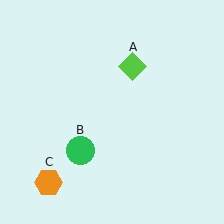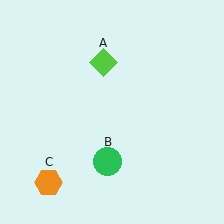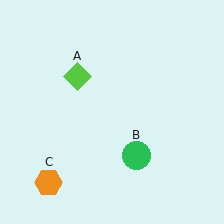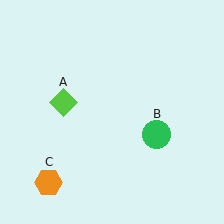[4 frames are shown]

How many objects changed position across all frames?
2 objects changed position: lime diamond (object A), green circle (object B).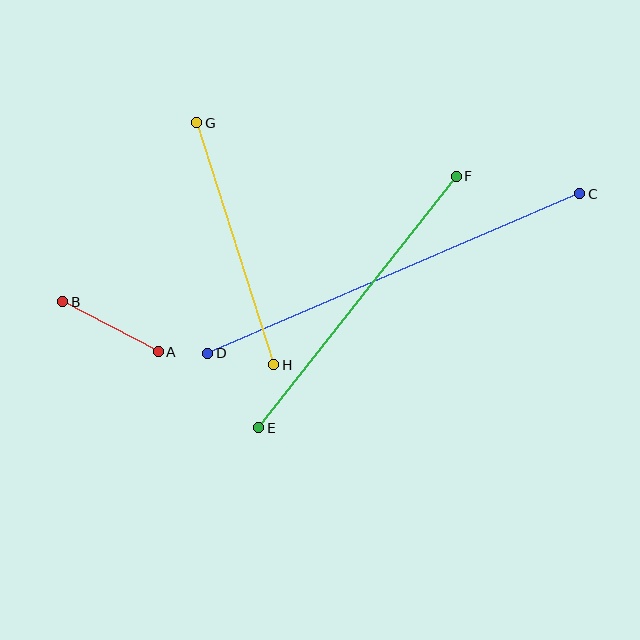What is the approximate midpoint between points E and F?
The midpoint is at approximately (357, 302) pixels.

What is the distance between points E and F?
The distance is approximately 320 pixels.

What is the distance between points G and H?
The distance is approximately 254 pixels.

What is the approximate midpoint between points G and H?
The midpoint is at approximately (235, 244) pixels.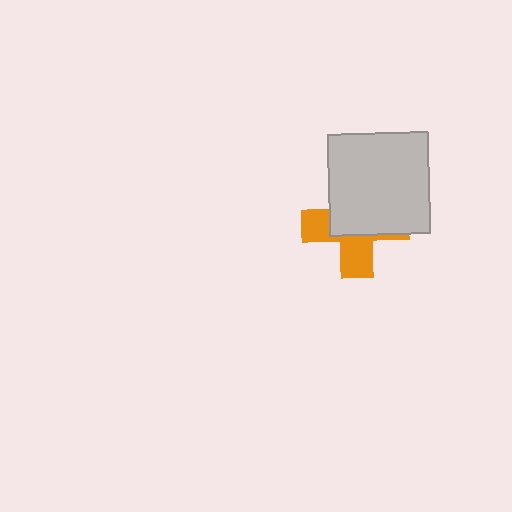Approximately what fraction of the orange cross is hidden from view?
Roughly 58% of the orange cross is hidden behind the light gray square.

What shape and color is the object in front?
The object in front is a light gray square.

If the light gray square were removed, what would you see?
You would see the complete orange cross.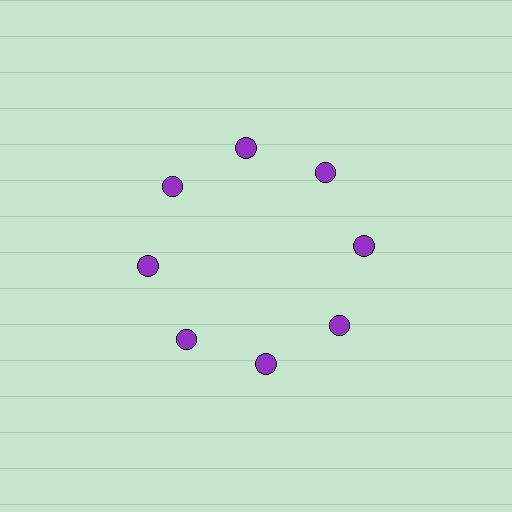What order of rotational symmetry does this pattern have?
This pattern has 8-fold rotational symmetry.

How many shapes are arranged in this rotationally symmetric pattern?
There are 8 shapes, arranged in 8 groups of 1.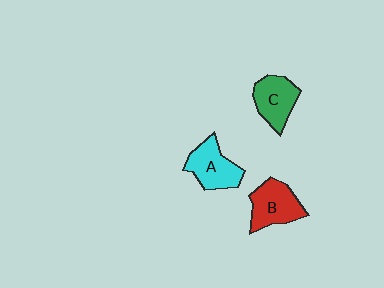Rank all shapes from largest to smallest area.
From largest to smallest: B (red), A (cyan), C (green).